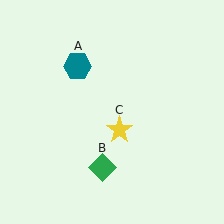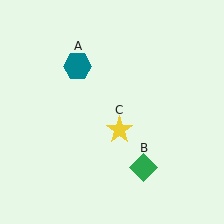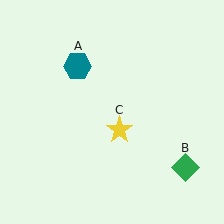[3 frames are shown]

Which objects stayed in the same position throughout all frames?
Teal hexagon (object A) and yellow star (object C) remained stationary.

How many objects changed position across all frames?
1 object changed position: green diamond (object B).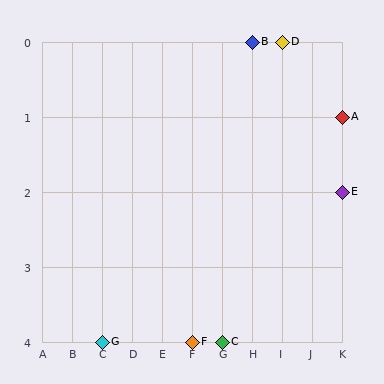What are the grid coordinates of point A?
Point A is at grid coordinates (K, 1).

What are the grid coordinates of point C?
Point C is at grid coordinates (G, 4).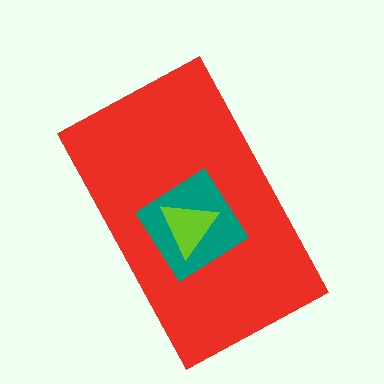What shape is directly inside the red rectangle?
The teal diamond.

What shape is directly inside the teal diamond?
The lime triangle.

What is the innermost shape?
The lime triangle.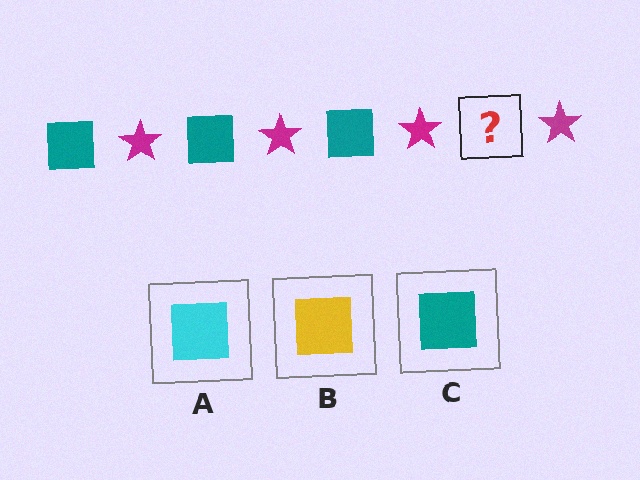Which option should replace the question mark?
Option C.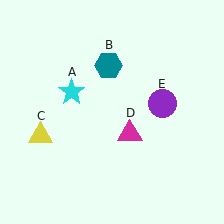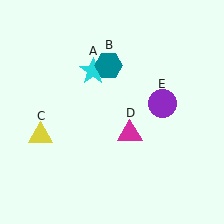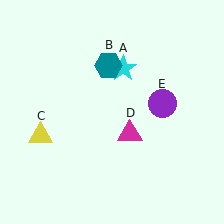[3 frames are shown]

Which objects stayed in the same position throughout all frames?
Teal hexagon (object B) and yellow triangle (object C) and magenta triangle (object D) and purple circle (object E) remained stationary.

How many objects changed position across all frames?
1 object changed position: cyan star (object A).